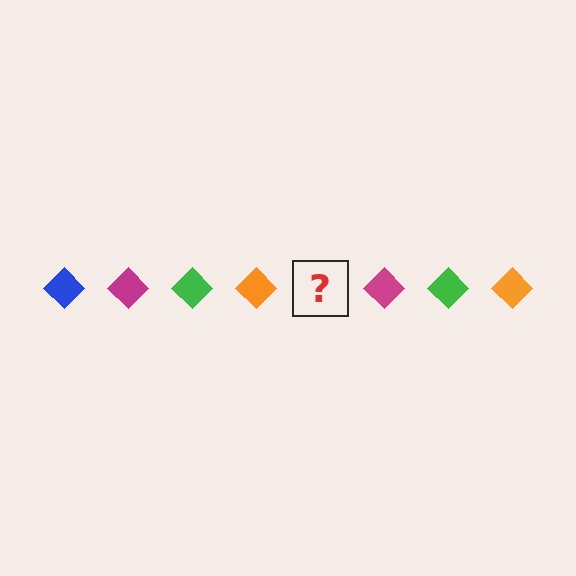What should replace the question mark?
The question mark should be replaced with a blue diamond.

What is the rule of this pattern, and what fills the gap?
The rule is that the pattern cycles through blue, magenta, green, orange diamonds. The gap should be filled with a blue diamond.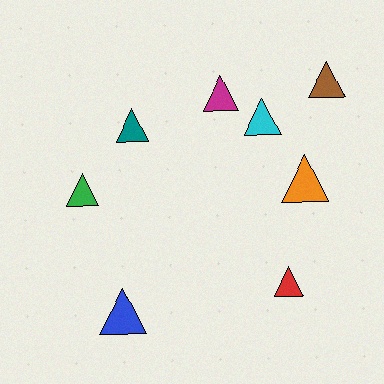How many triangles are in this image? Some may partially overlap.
There are 8 triangles.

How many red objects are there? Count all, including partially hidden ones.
There is 1 red object.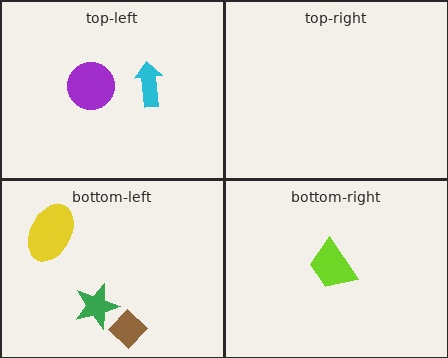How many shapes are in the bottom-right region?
1.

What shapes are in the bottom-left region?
The green star, the brown diamond, the yellow ellipse.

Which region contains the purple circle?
The top-left region.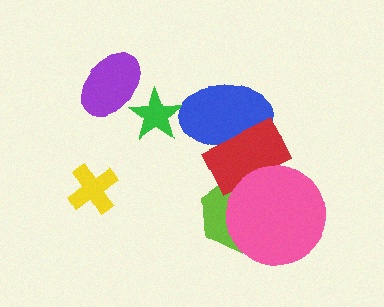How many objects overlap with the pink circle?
2 objects overlap with the pink circle.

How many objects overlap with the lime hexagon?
2 objects overlap with the lime hexagon.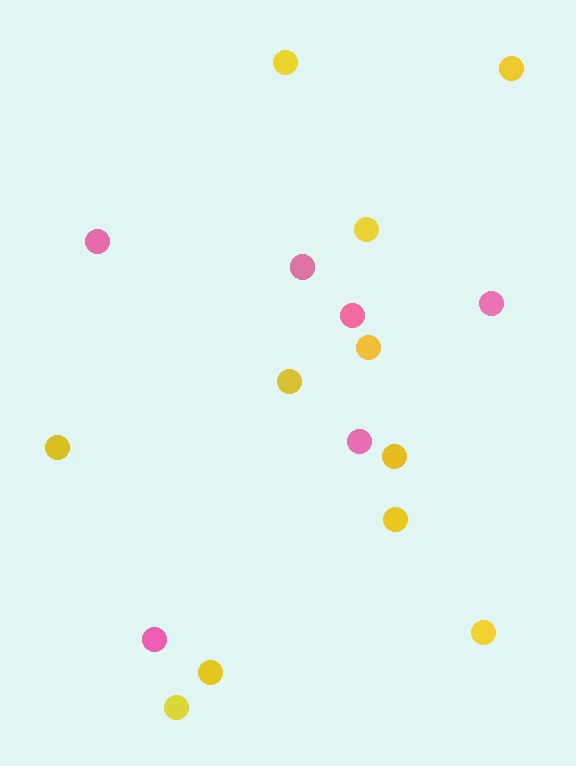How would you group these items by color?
There are 2 groups: one group of yellow circles (11) and one group of pink circles (6).